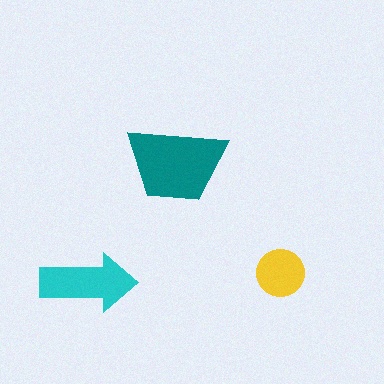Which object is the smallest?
The yellow circle.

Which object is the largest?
The teal trapezoid.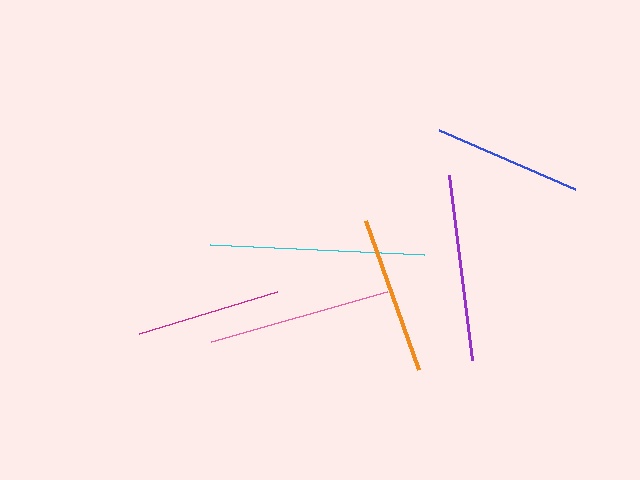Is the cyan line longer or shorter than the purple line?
The cyan line is longer than the purple line.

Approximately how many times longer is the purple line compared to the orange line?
The purple line is approximately 1.2 times the length of the orange line.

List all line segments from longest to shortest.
From longest to shortest: cyan, purple, pink, orange, blue, magenta.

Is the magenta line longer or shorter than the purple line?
The purple line is longer than the magenta line.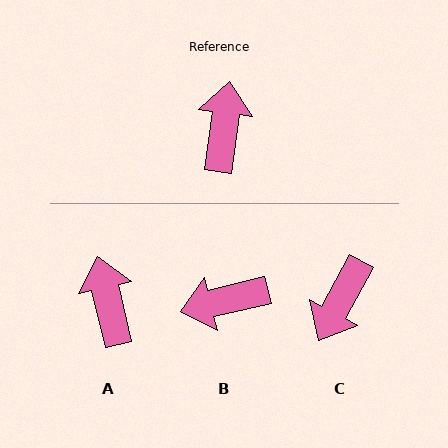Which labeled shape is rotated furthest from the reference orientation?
C, about 159 degrees away.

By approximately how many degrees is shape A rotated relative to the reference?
Approximately 20 degrees counter-clockwise.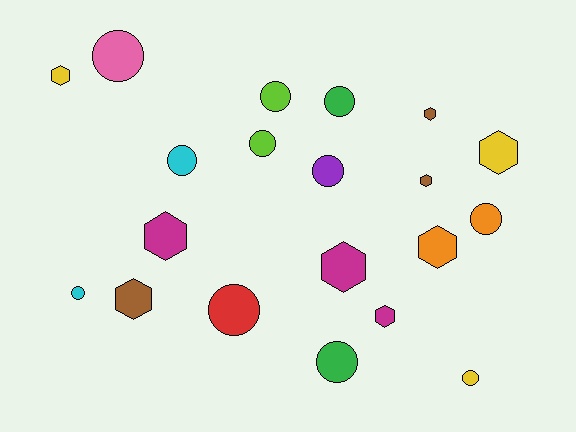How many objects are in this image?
There are 20 objects.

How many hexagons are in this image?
There are 9 hexagons.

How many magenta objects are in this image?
There are 3 magenta objects.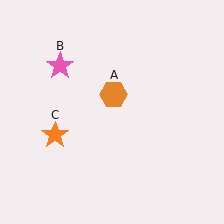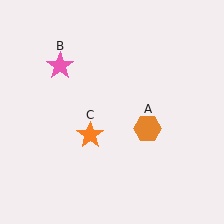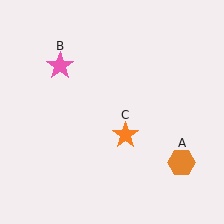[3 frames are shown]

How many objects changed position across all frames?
2 objects changed position: orange hexagon (object A), orange star (object C).